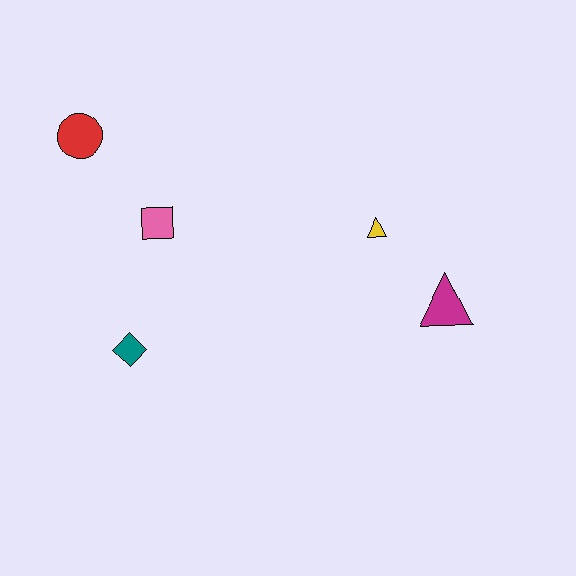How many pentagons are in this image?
There are no pentagons.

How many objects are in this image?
There are 5 objects.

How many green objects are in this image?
There are no green objects.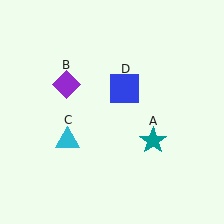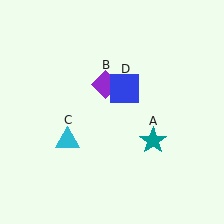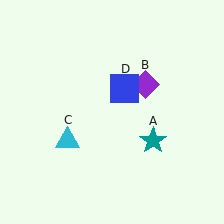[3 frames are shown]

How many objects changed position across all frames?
1 object changed position: purple diamond (object B).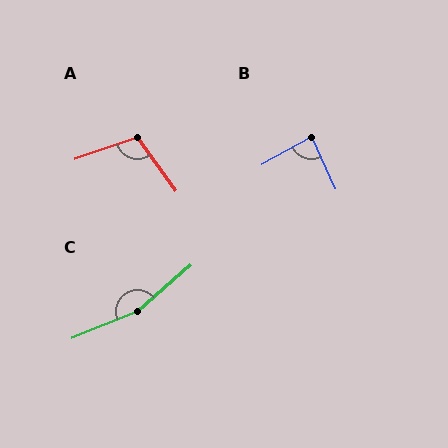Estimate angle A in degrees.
Approximately 107 degrees.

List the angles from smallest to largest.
B (86°), A (107°), C (161°).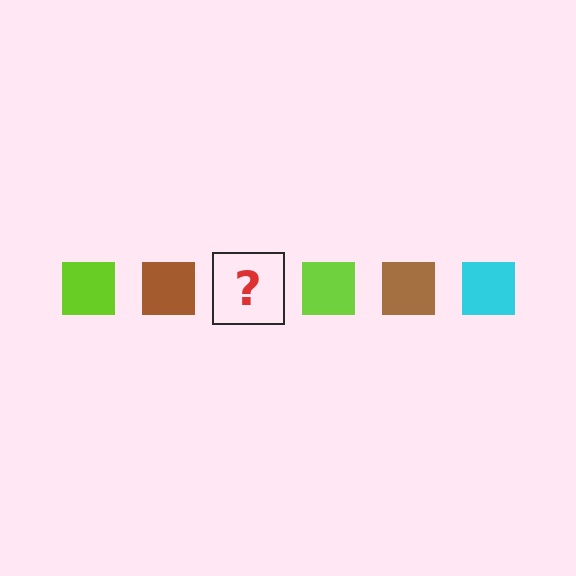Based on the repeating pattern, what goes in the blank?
The blank should be a cyan square.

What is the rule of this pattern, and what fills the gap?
The rule is that the pattern cycles through lime, brown, cyan squares. The gap should be filled with a cyan square.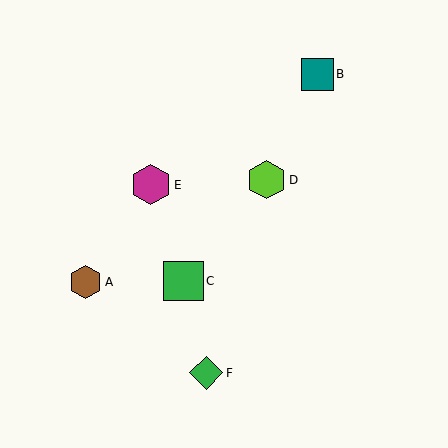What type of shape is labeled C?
Shape C is a green square.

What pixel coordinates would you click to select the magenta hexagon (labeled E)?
Click at (151, 185) to select the magenta hexagon E.